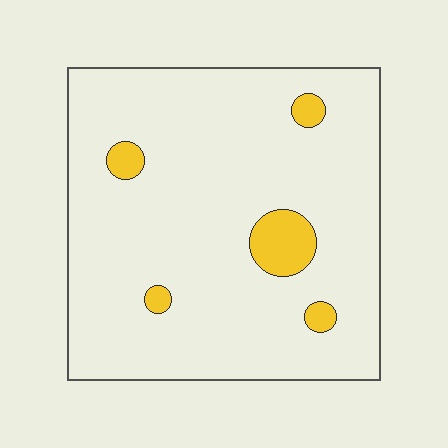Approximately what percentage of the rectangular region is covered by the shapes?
Approximately 5%.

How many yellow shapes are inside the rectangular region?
5.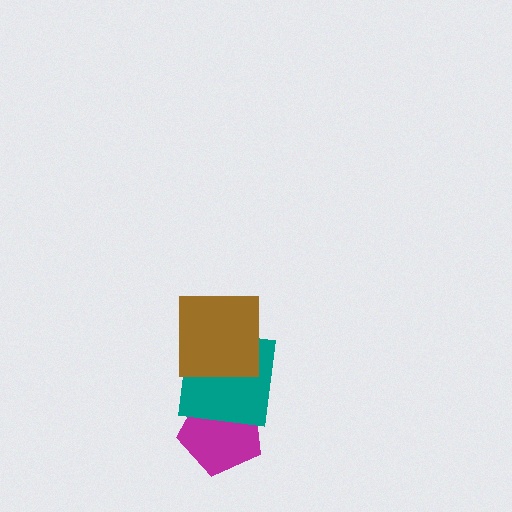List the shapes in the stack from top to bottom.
From top to bottom: the brown square, the teal square, the magenta pentagon.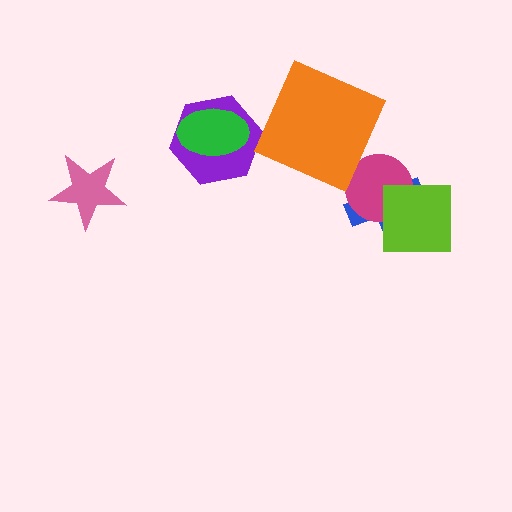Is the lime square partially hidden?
No, no other shape covers it.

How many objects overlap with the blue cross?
2 objects overlap with the blue cross.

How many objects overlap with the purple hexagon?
1 object overlaps with the purple hexagon.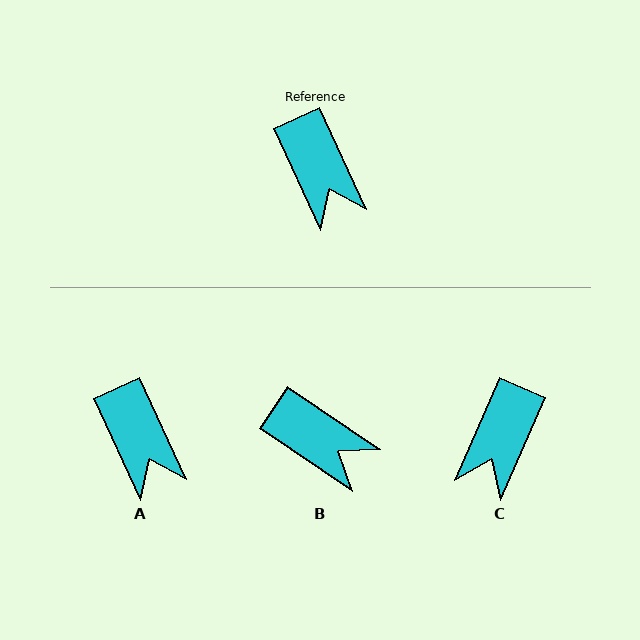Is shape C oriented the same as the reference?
No, it is off by about 48 degrees.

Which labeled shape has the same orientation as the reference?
A.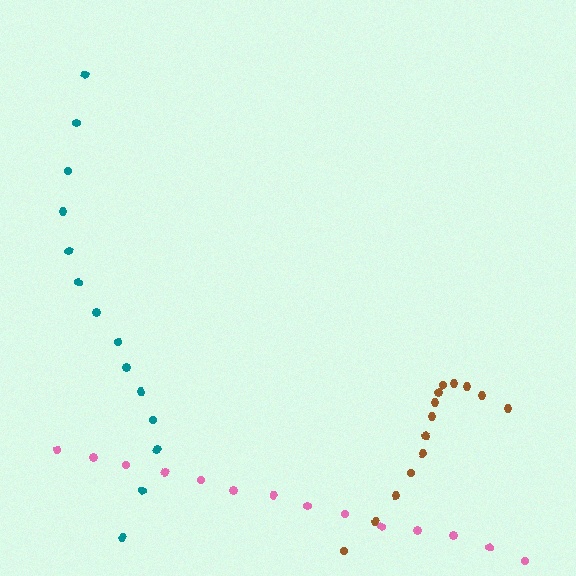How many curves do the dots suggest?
There are 3 distinct paths.